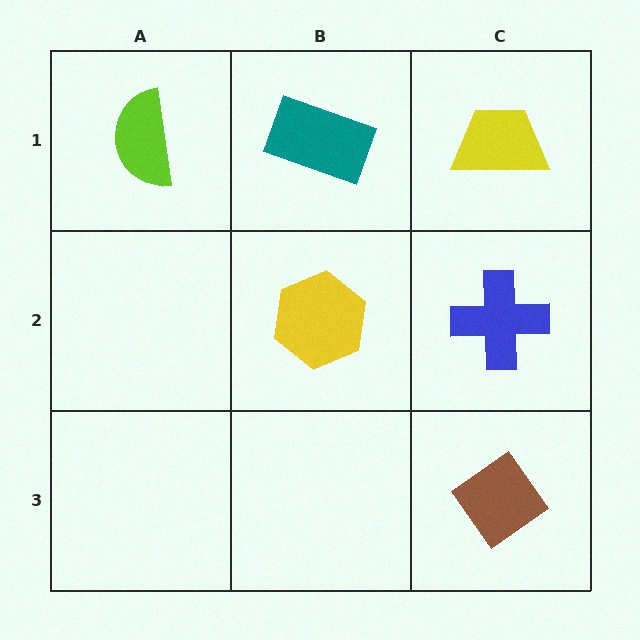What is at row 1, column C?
A yellow trapezoid.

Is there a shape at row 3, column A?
No, that cell is empty.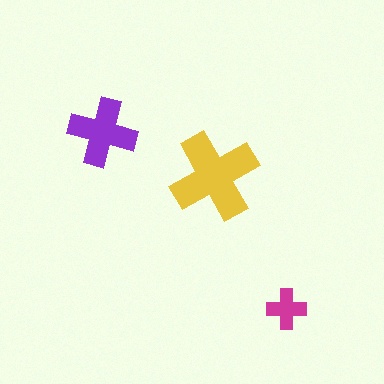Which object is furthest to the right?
The magenta cross is rightmost.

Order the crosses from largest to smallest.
the yellow one, the purple one, the magenta one.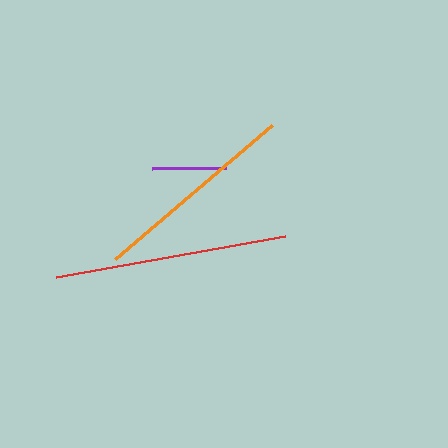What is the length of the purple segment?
The purple segment is approximately 74 pixels long.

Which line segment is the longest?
The red line is the longest at approximately 233 pixels.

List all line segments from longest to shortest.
From longest to shortest: red, orange, purple.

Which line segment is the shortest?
The purple line is the shortest at approximately 74 pixels.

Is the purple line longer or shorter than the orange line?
The orange line is longer than the purple line.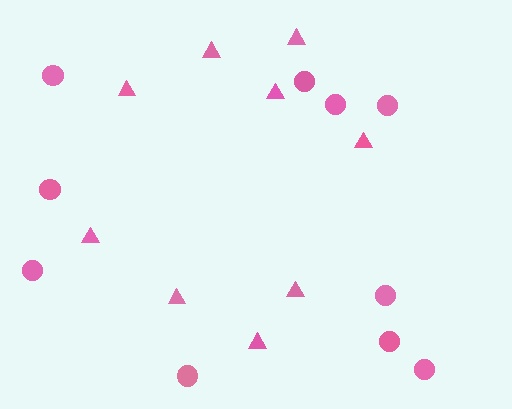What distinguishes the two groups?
There are 2 groups: one group of circles (10) and one group of triangles (9).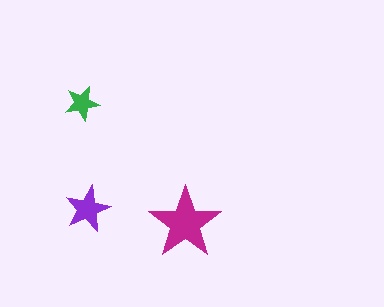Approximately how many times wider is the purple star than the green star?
About 1.5 times wider.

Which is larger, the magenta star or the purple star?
The magenta one.